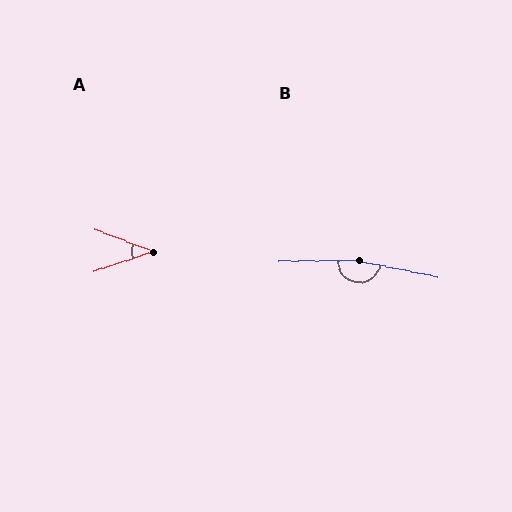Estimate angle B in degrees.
Approximately 168 degrees.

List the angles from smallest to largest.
A (38°), B (168°).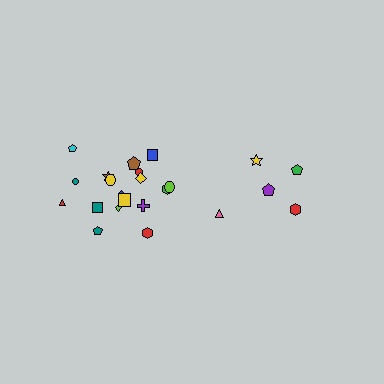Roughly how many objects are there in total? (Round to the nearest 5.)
Roughly 25 objects in total.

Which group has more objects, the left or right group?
The left group.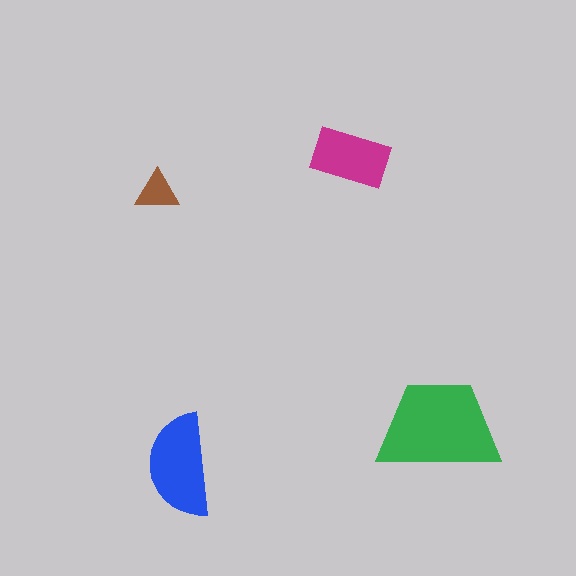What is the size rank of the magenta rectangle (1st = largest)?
3rd.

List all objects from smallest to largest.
The brown triangle, the magenta rectangle, the blue semicircle, the green trapezoid.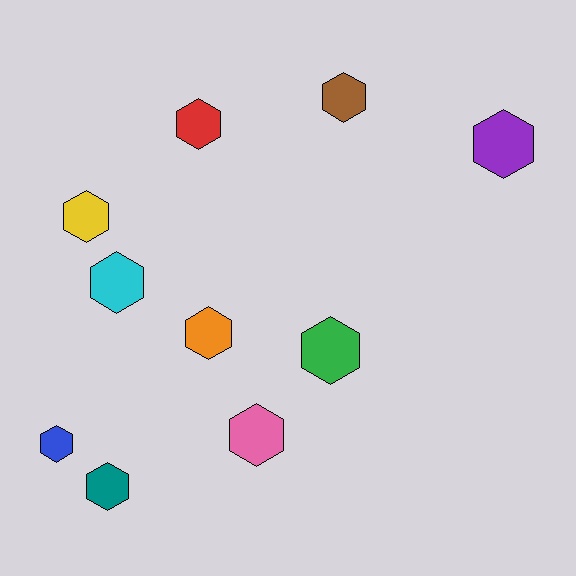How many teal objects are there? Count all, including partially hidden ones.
There is 1 teal object.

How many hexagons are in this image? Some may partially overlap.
There are 10 hexagons.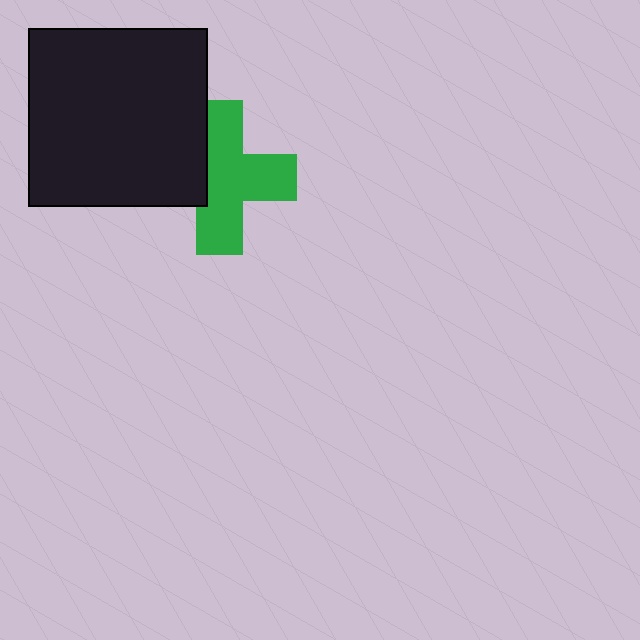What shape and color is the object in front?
The object in front is a black square.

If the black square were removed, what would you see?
You would see the complete green cross.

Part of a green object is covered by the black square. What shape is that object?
It is a cross.